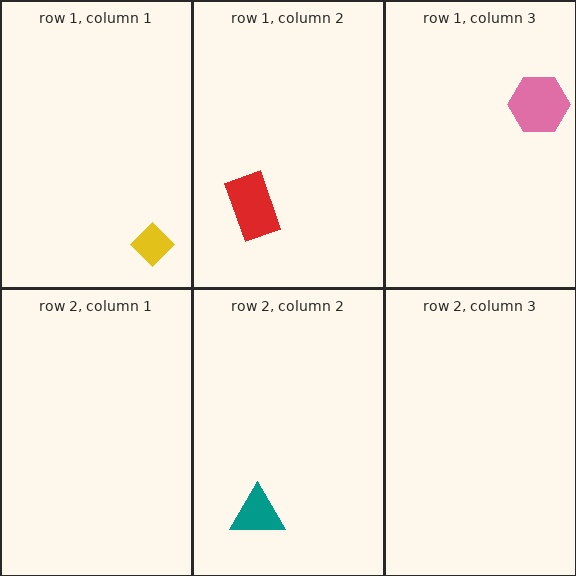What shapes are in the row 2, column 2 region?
The teal triangle.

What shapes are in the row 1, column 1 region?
The yellow diamond.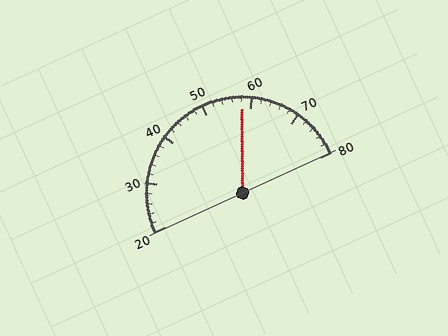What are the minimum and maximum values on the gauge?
The gauge ranges from 20 to 80.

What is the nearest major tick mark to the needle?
The nearest major tick mark is 60.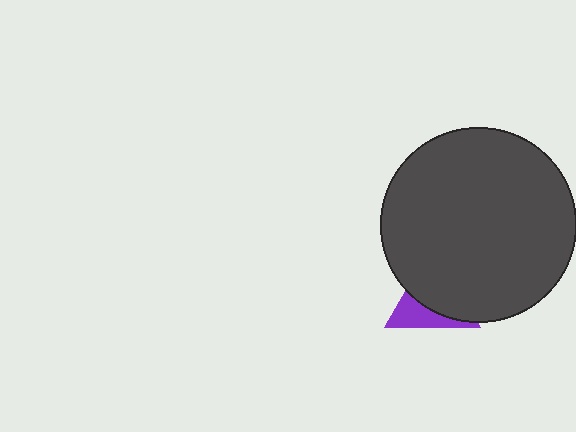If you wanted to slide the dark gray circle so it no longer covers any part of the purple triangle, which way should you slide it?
Slide it up — that is the most direct way to separate the two shapes.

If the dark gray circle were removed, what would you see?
You would see the complete purple triangle.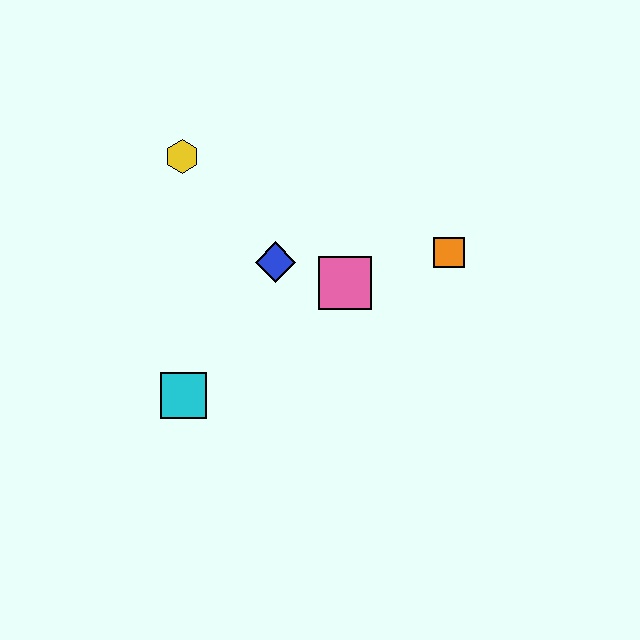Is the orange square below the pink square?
No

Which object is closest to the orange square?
The pink square is closest to the orange square.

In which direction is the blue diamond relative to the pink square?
The blue diamond is to the left of the pink square.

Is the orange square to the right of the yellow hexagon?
Yes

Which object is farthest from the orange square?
The cyan square is farthest from the orange square.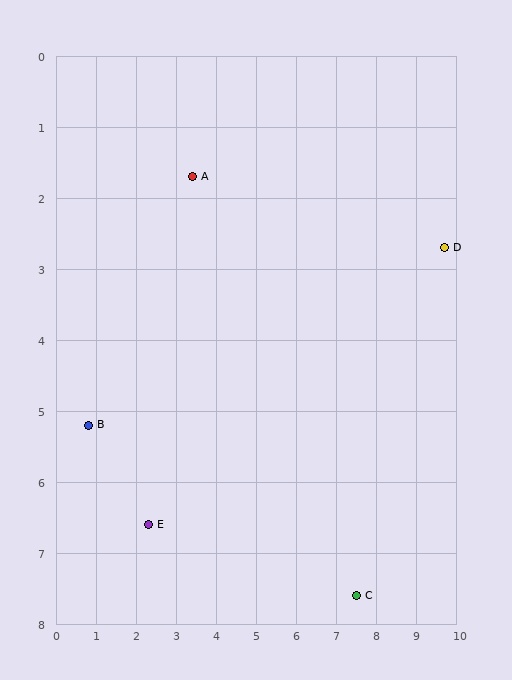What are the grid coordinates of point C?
Point C is at approximately (7.5, 7.6).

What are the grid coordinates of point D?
Point D is at approximately (9.7, 2.7).